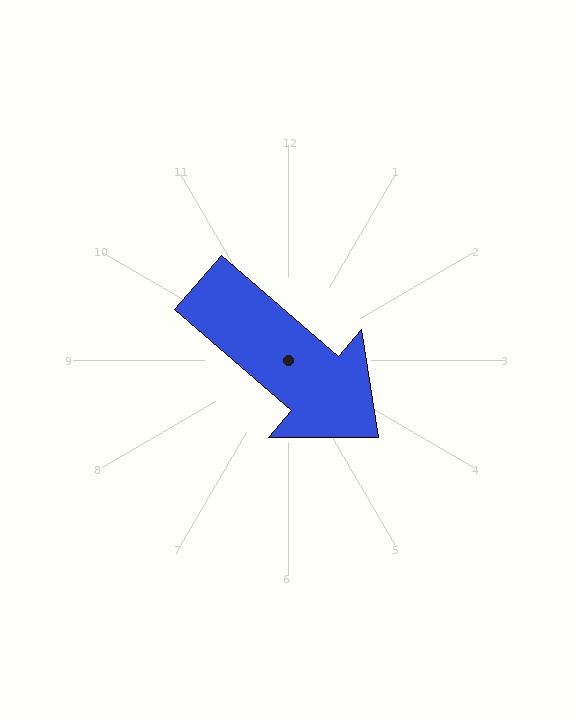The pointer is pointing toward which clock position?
Roughly 4 o'clock.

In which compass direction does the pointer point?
Southeast.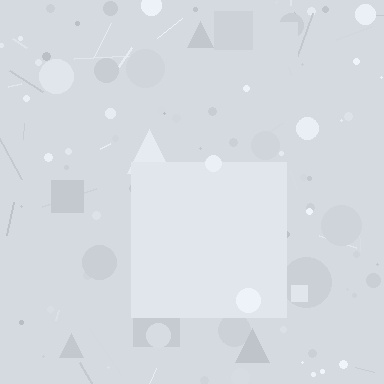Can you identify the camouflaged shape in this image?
The camouflaged shape is a square.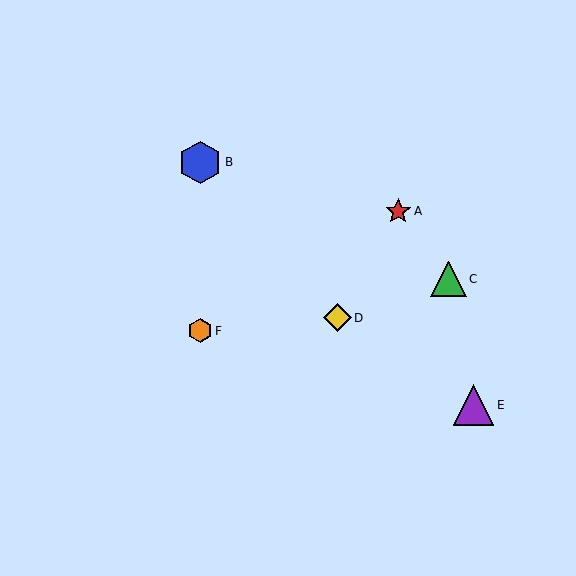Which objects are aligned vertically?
Objects B, F are aligned vertically.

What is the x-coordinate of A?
Object A is at x≈398.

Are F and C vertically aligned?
No, F is at x≈200 and C is at x≈448.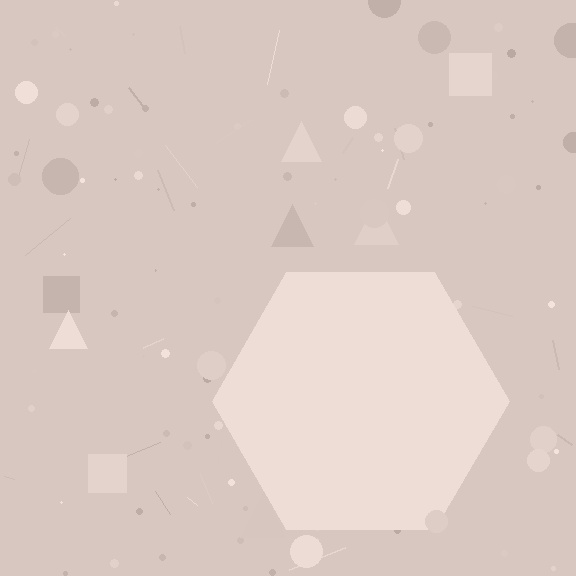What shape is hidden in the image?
A hexagon is hidden in the image.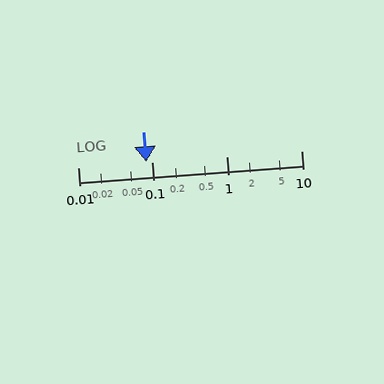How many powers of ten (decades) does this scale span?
The scale spans 3 decades, from 0.01 to 10.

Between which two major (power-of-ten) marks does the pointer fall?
The pointer is between 0.01 and 0.1.